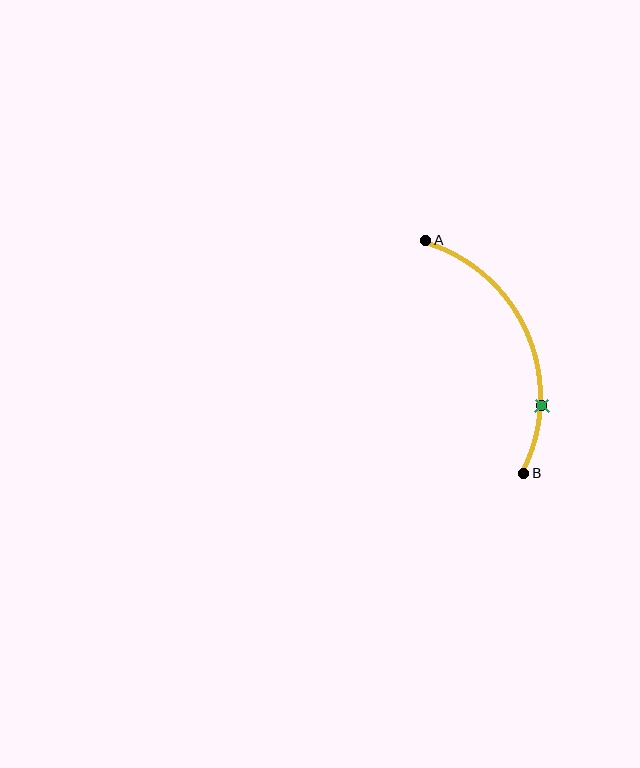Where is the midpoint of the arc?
The arc midpoint is the point on the curve farthest from the straight line joining A and B. It sits to the right of that line.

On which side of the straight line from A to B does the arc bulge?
The arc bulges to the right of the straight line connecting A and B.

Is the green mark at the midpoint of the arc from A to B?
No. The green mark lies on the arc but is closer to endpoint B. The arc midpoint would be at the point on the curve equidistant along the arc from both A and B.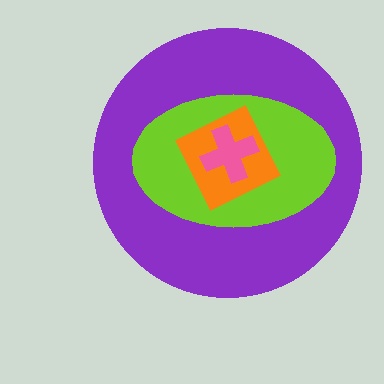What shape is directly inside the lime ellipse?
The orange square.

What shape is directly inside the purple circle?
The lime ellipse.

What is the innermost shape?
The pink cross.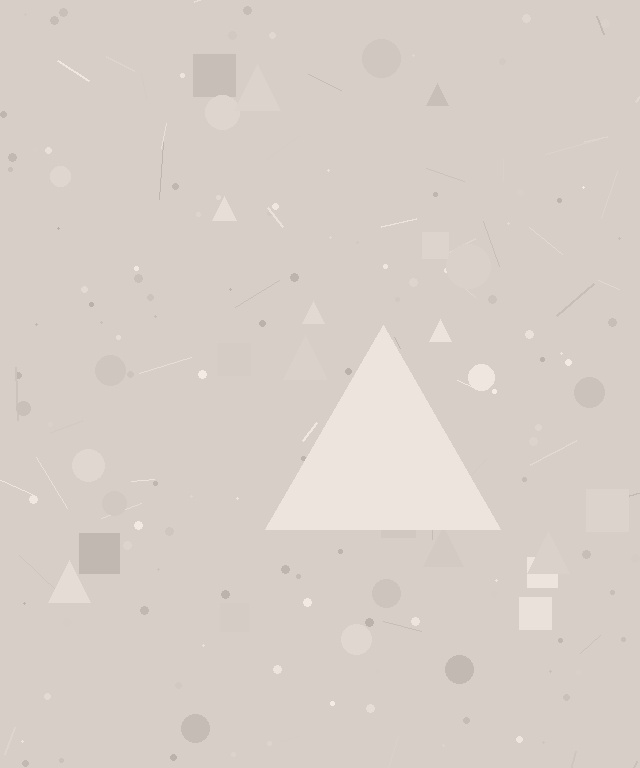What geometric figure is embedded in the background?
A triangle is embedded in the background.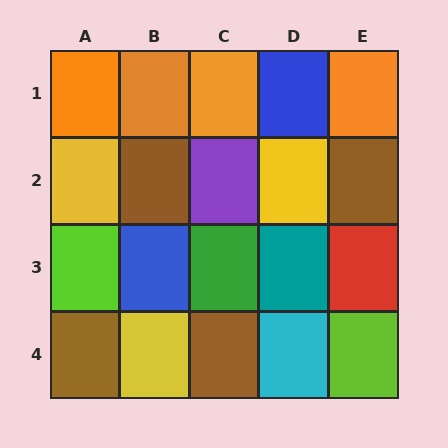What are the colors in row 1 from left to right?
Orange, orange, orange, blue, orange.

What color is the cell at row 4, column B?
Yellow.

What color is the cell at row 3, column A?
Lime.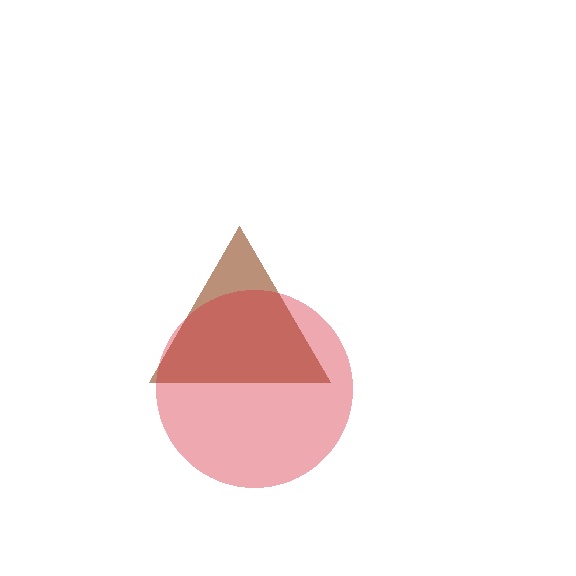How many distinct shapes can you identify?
There are 2 distinct shapes: a brown triangle, a red circle.